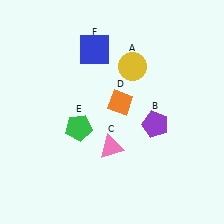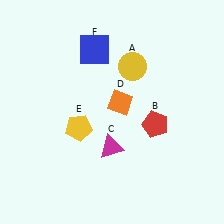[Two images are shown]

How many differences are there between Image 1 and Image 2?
There are 3 differences between the two images.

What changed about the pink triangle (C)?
In Image 1, C is pink. In Image 2, it changed to magenta.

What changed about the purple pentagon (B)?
In Image 1, B is purple. In Image 2, it changed to red.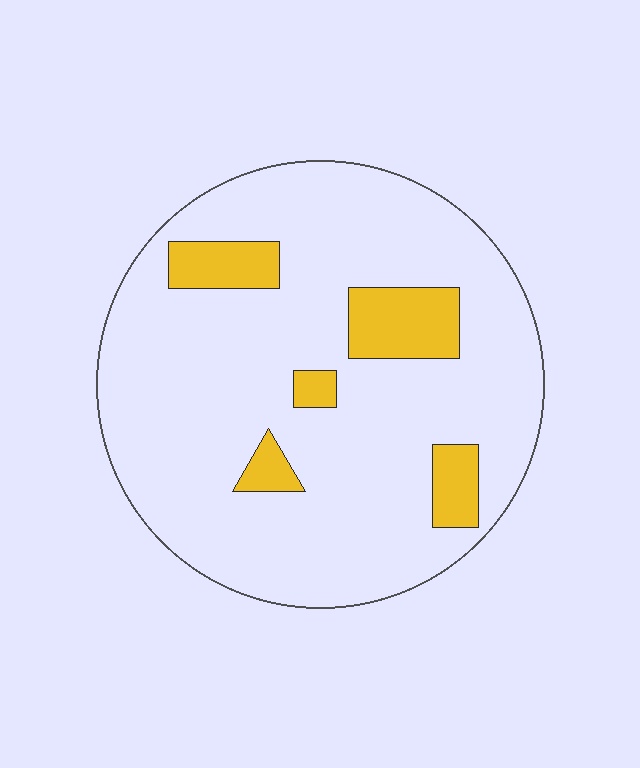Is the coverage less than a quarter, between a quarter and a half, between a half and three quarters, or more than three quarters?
Less than a quarter.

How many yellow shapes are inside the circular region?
5.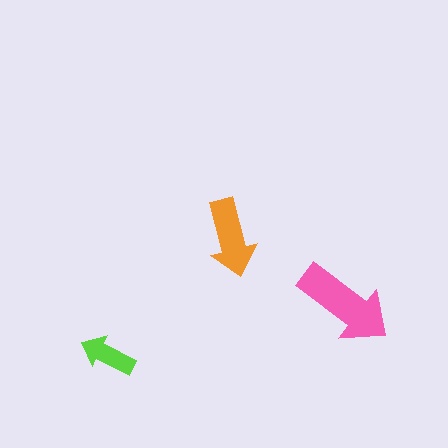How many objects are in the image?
There are 3 objects in the image.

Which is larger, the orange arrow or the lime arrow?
The orange one.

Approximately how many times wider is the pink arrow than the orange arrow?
About 1.5 times wider.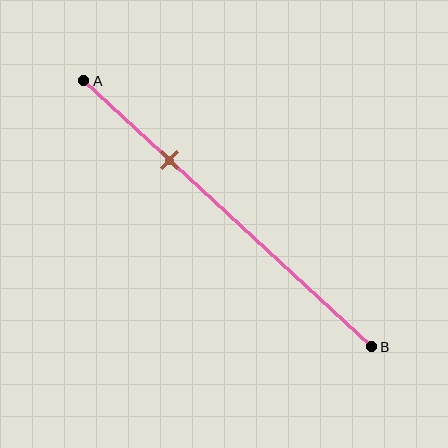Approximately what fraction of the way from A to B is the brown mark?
The brown mark is approximately 30% of the way from A to B.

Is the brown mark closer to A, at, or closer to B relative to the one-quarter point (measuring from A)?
The brown mark is closer to point B than the one-quarter point of segment AB.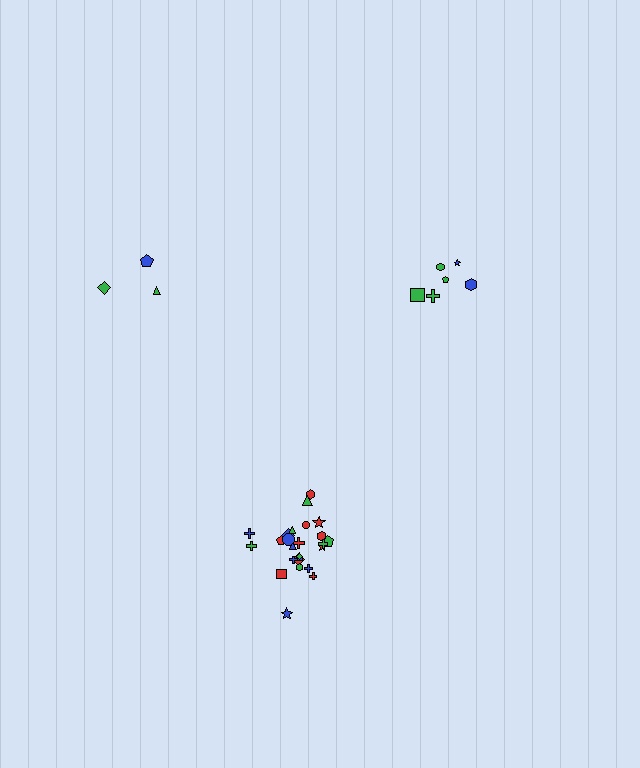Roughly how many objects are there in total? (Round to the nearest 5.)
Roughly 35 objects in total.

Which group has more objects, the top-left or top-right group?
The top-right group.